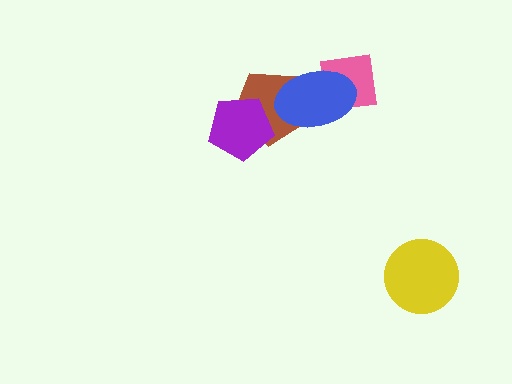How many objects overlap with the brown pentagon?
2 objects overlap with the brown pentagon.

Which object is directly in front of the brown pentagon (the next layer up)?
The blue ellipse is directly in front of the brown pentagon.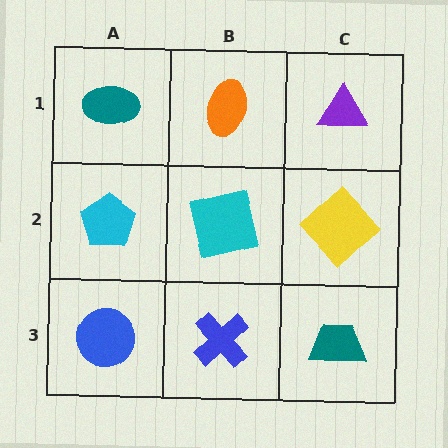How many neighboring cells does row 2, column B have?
4.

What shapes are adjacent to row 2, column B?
An orange ellipse (row 1, column B), a blue cross (row 3, column B), a cyan pentagon (row 2, column A), a yellow diamond (row 2, column C).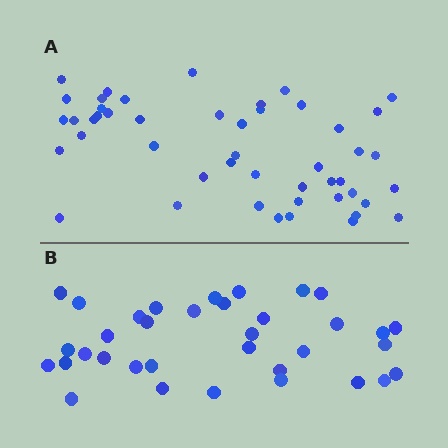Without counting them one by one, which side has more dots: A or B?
Region A (the top region) has more dots.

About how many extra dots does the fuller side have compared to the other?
Region A has approximately 15 more dots than region B.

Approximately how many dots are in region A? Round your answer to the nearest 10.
About 50 dots. (The exact count is 48, which rounds to 50.)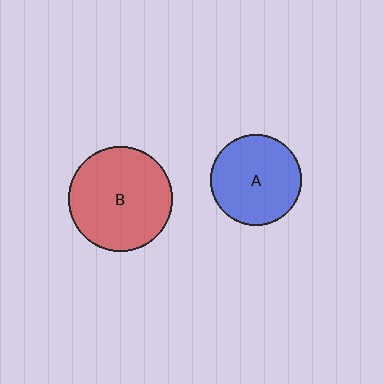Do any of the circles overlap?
No, none of the circles overlap.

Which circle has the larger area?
Circle B (red).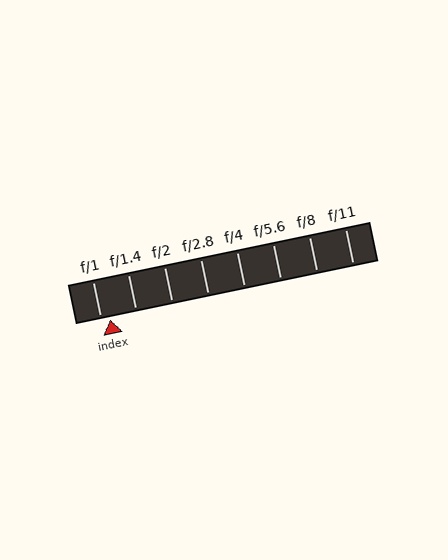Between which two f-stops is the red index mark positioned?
The index mark is between f/1 and f/1.4.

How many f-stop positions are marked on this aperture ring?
There are 8 f-stop positions marked.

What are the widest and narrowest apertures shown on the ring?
The widest aperture shown is f/1 and the narrowest is f/11.